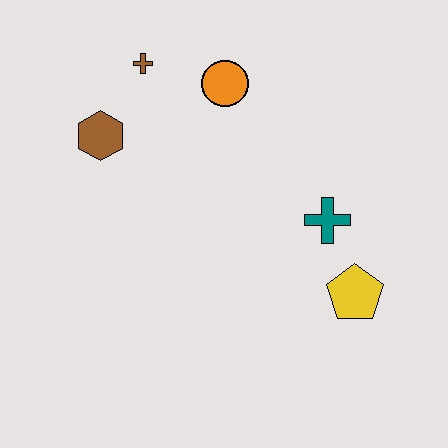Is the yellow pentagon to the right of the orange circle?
Yes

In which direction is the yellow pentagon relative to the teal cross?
The yellow pentagon is below the teal cross.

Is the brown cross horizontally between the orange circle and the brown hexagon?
Yes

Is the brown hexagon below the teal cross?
No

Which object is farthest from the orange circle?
The yellow pentagon is farthest from the orange circle.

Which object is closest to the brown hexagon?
The brown cross is closest to the brown hexagon.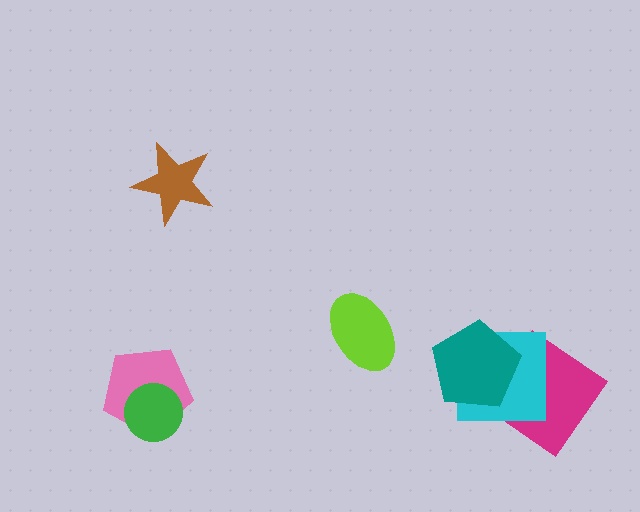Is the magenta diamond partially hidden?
Yes, it is partially covered by another shape.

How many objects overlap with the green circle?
1 object overlaps with the green circle.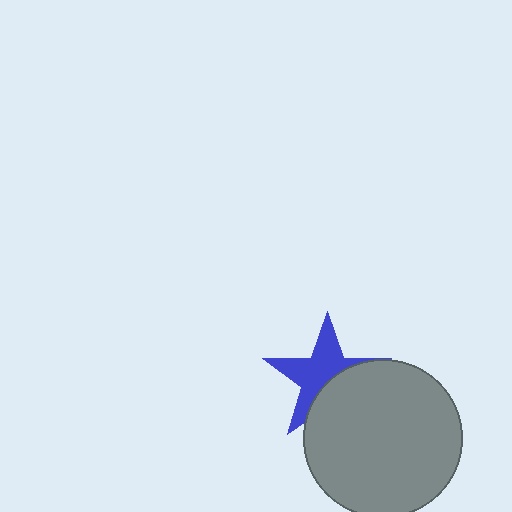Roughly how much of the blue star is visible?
About half of it is visible (roughly 59%).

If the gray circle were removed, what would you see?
You would see the complete blue star.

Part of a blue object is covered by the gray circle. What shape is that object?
It is a star.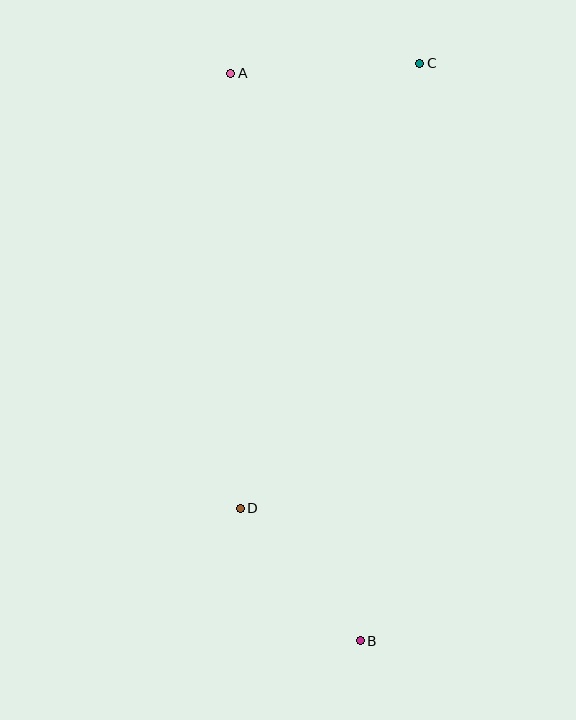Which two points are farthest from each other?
Points A and B are farthest from each other.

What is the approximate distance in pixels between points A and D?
The distance between A and D is approximately 435 pixels.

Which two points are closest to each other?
Points B and D are closest to each other.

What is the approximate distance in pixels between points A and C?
The distance between A and C is approximately 189 pixels.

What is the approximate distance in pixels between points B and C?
The distance between B and C is approximately 581 pixels.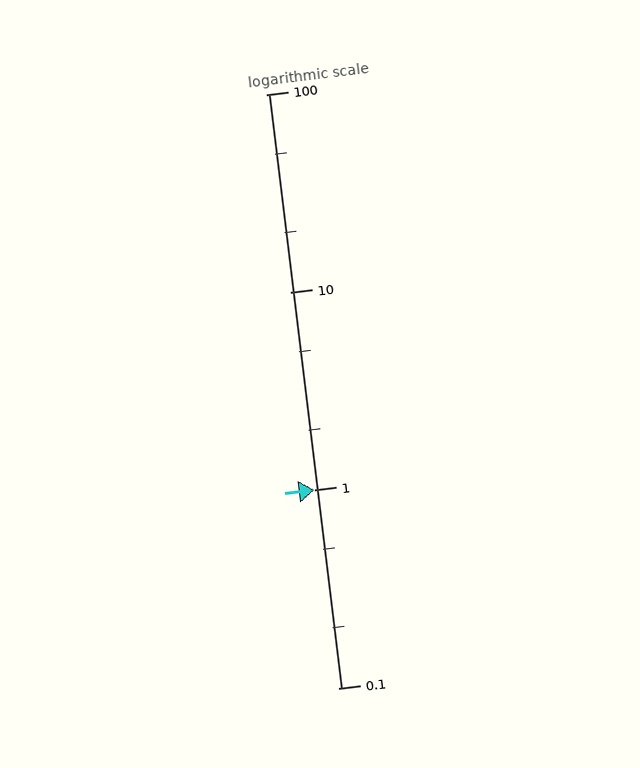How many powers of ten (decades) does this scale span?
The scale spans 3 decades, from 0.1 to 100.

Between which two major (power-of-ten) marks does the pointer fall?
The pointer is between 1 and 10.